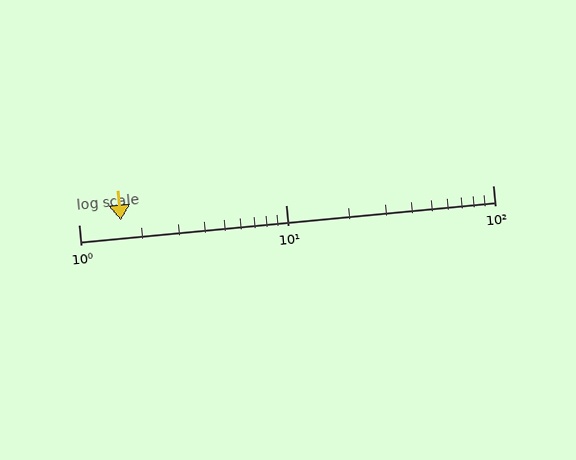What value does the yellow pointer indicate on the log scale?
The pointer indicates approximately 1.6.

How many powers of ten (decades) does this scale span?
The scale spans 2 decades, from 1 to 100.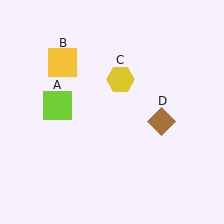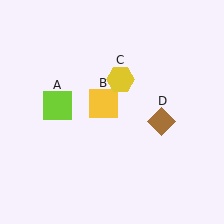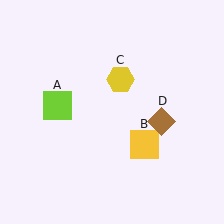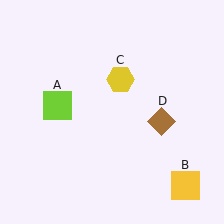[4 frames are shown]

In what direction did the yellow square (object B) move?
The yellow square (object B) moved down and to the right.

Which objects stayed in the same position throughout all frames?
Lime square (object A) and yellow hexagon (object C) and brown diamond (object D) remained stationary.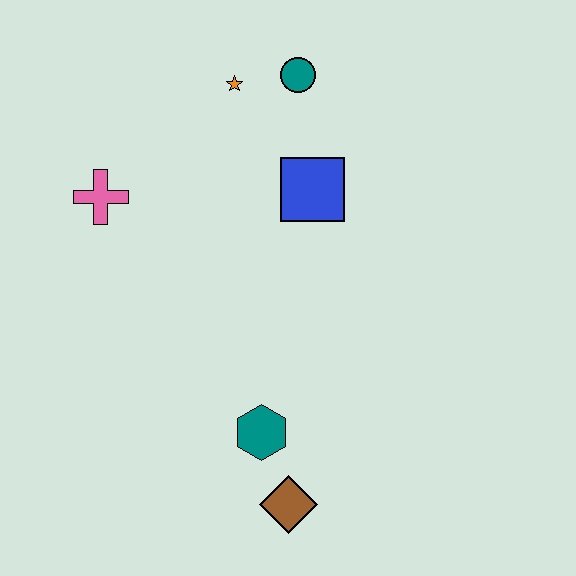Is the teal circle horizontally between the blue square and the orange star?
Yes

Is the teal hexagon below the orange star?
Yes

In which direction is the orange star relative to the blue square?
The orange star is above the blue square.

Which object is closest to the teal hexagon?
The brown diamond is closest to the teal hexagon.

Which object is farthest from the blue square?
The brown diamond is farthest from the blue square.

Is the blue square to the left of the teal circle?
No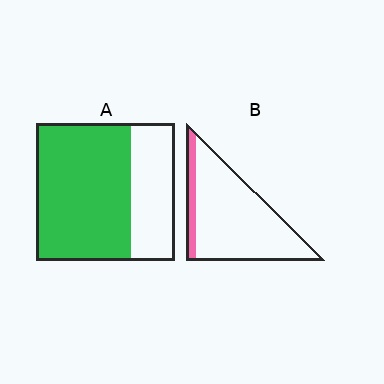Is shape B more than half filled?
No.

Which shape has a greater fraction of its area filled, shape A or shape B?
Shape A.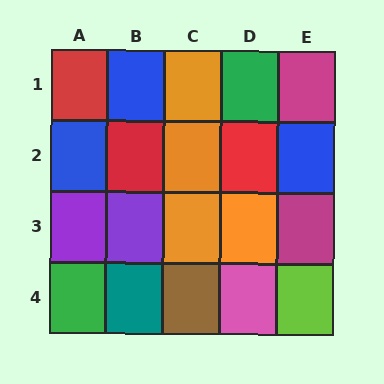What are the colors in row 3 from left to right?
Purple, purple, orange, orange, magenta.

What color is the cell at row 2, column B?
Red.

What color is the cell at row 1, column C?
Orange.